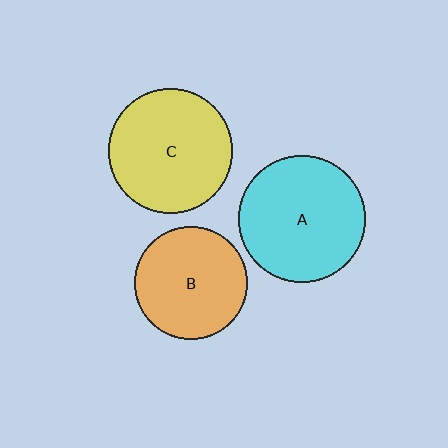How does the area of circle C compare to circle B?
Approximately 1.2 times.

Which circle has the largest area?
Circle A (cyan).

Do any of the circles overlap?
No, none of the circles overlap.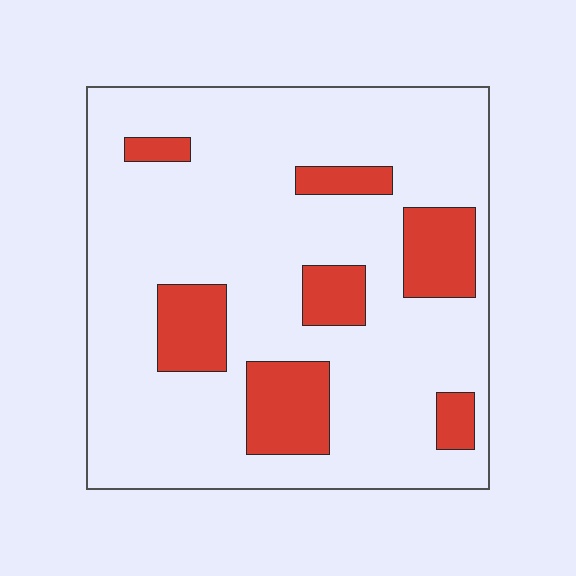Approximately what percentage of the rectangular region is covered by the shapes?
Approximately 20%.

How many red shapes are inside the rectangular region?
7.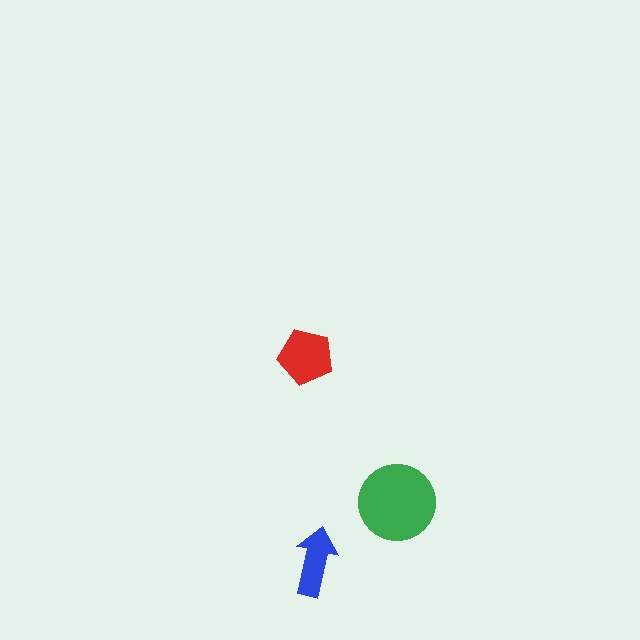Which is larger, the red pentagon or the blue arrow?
The red pentagon.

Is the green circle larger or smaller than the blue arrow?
Larger.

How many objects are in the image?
There are 3 objects in the image.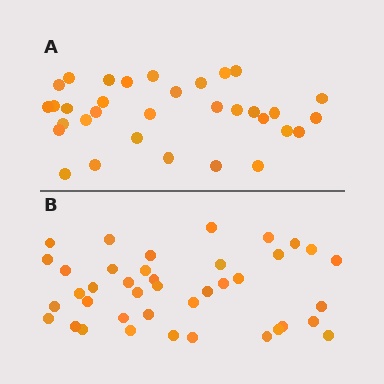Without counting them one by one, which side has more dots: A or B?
Region B (the bottom region) has more dots.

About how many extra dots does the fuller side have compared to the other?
Region B has roughly 8 or so more dots than region A.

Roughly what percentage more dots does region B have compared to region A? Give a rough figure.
About 20% more.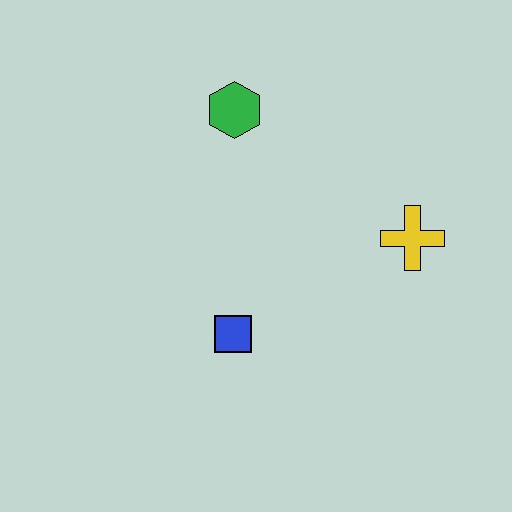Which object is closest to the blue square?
The yellow cross is closest to the blue square.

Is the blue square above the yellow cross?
No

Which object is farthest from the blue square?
The green hexagon is farthest from the blue square.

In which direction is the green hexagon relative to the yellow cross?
The green hexagon is to the left of the yellow cross.